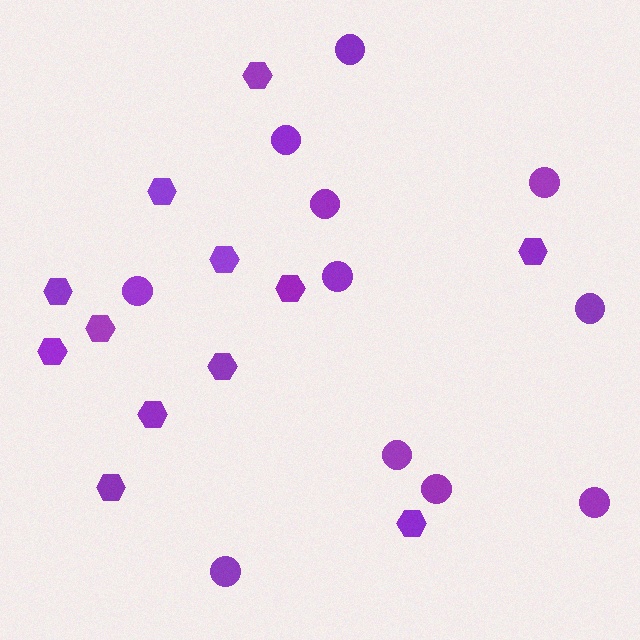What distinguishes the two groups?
There are 2 groups: one group of hexagons (12) and one group of circles (11).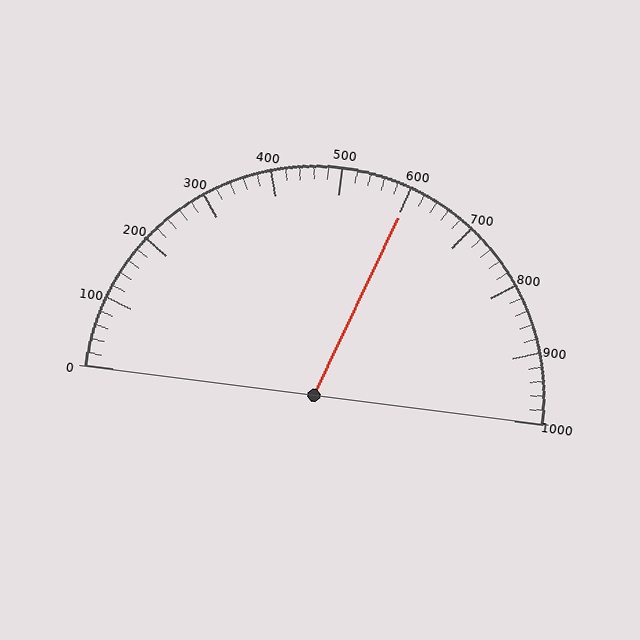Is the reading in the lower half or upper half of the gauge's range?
The reading is in the upper half of the range (0 to 1000).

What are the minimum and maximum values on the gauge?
The gauge ranges from 0 to 1000.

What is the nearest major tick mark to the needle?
The nearest major tick mark is 600.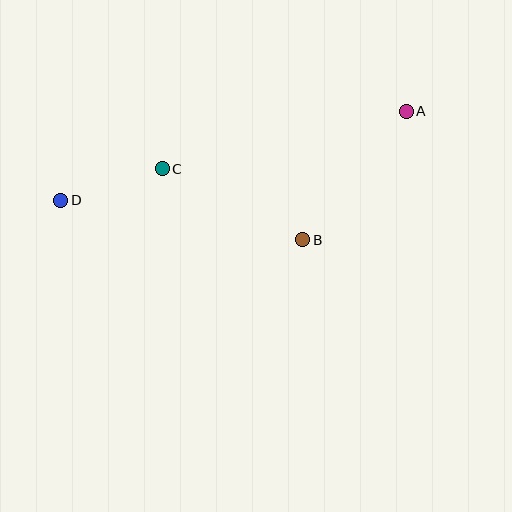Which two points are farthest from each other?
Points A and D are farthest from each other.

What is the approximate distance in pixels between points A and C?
The distance between A and C is approximately 251 pixels.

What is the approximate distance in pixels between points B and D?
The distance between B and D is approximately 246 pixels.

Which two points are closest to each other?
Points C and D are closest to each other.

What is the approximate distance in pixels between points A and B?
The distance between A and B is approximately 165 pixels.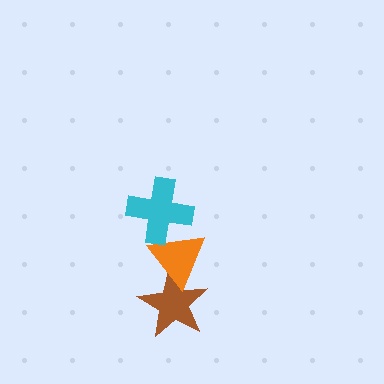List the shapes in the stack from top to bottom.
From top to bottom: the cyan cross, the orange triangle, the brown star.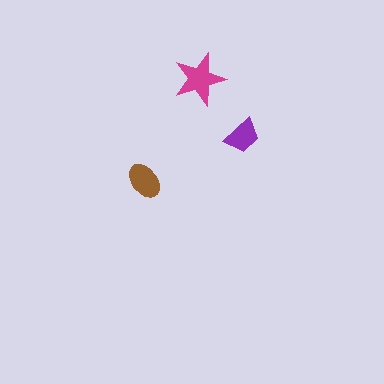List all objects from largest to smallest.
The magenta star, the brown ellipse, the purple trapezoid.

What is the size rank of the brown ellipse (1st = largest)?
2nd.